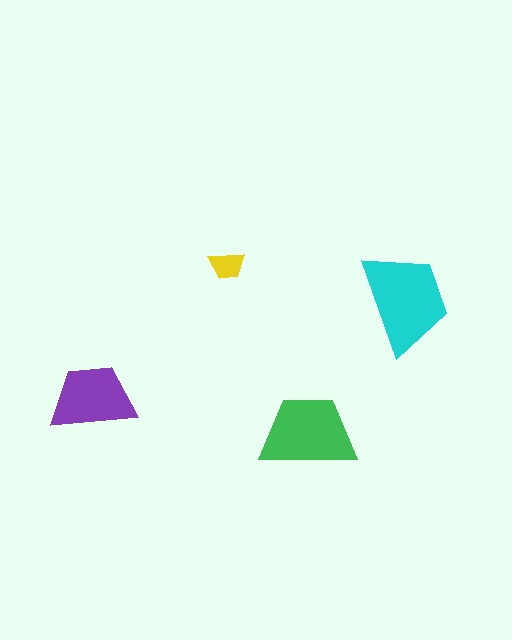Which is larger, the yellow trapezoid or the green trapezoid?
The green one.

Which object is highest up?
The yellow trapezoid is topmost.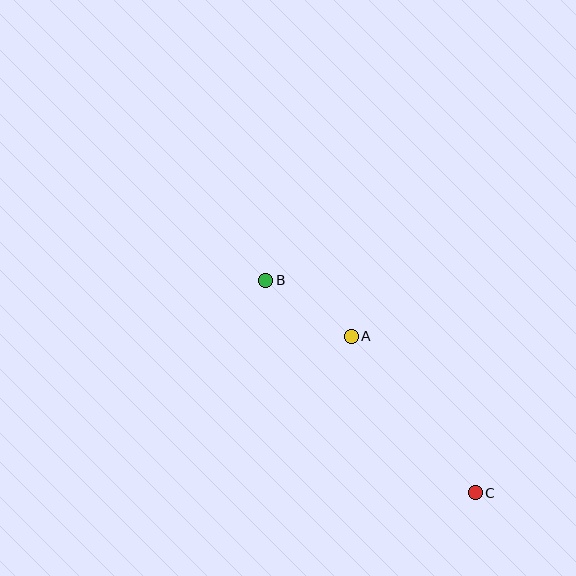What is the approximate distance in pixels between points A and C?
The distance between A and C is approximately 200 pixels.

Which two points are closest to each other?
Points A and B are closest to each other.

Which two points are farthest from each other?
Points B and C are farthest from each other.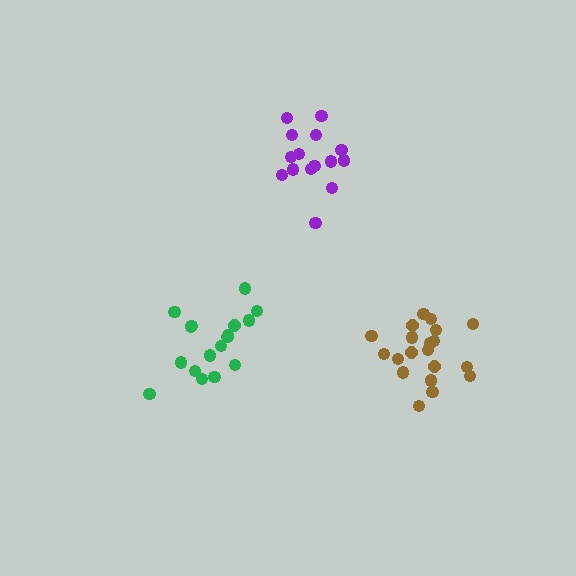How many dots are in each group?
Group 1: 17 dots, Group 2: 20 dots, Group 3: 15 dots (52 total).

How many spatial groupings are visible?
There are 3 spatial groupings.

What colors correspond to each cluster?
The clusters are colored: green, brown, purple.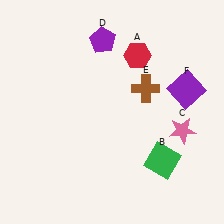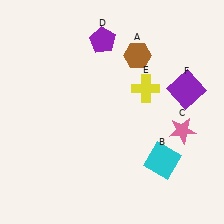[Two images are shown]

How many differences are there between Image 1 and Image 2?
There are 3 differences between the two images.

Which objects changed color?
A changed from red to brown. B changed from green to cyan. E changed from brown to yellow.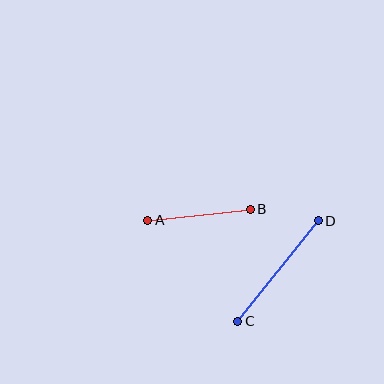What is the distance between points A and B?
The distance is approximately 103 pixels.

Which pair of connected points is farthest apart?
Points C and D are farthest apart.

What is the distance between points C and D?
The distance is approximately 129 pixels.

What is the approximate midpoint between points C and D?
The midpoint is at approximately (278, 271) pixels.